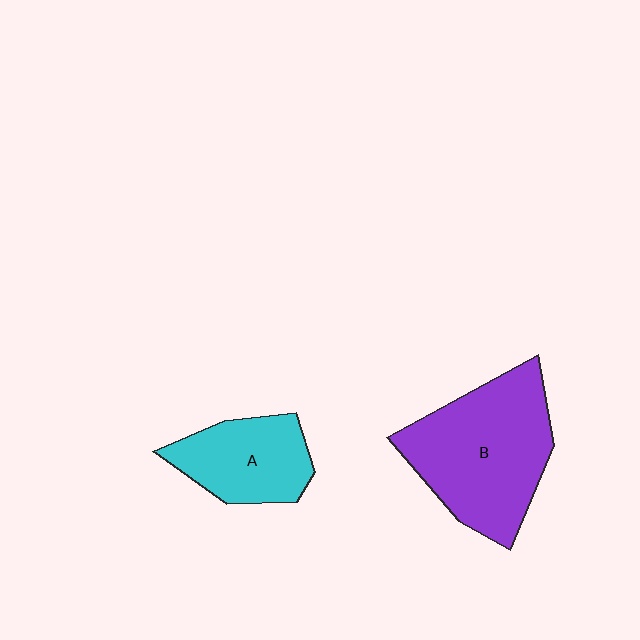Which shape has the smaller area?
Shape A (cyan).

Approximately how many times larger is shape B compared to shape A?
Approximately 1.7 times.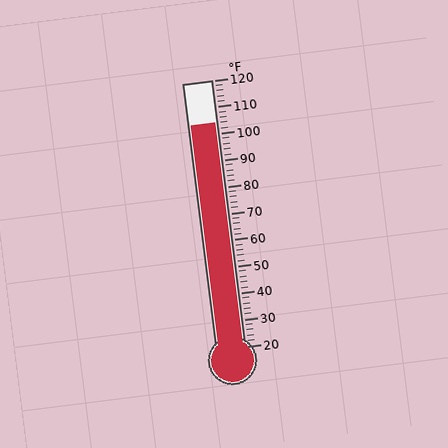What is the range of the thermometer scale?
The thermometer scale ranges from 20°F to 120°F.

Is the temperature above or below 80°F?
The temperature is above 80°F.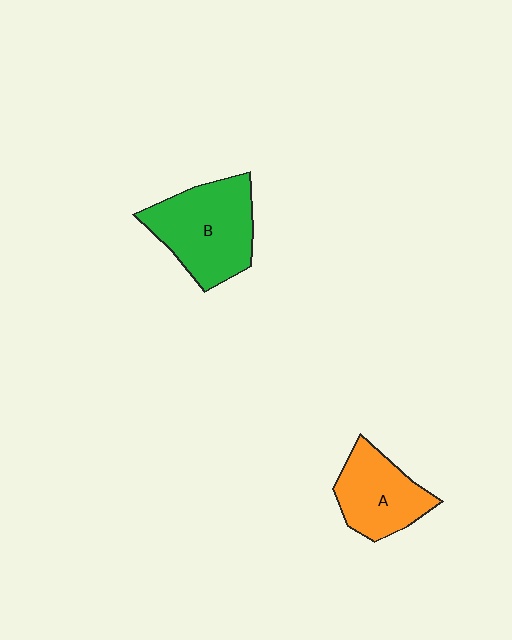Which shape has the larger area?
Shape B (green).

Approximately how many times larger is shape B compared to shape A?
Approximately 1.4 times.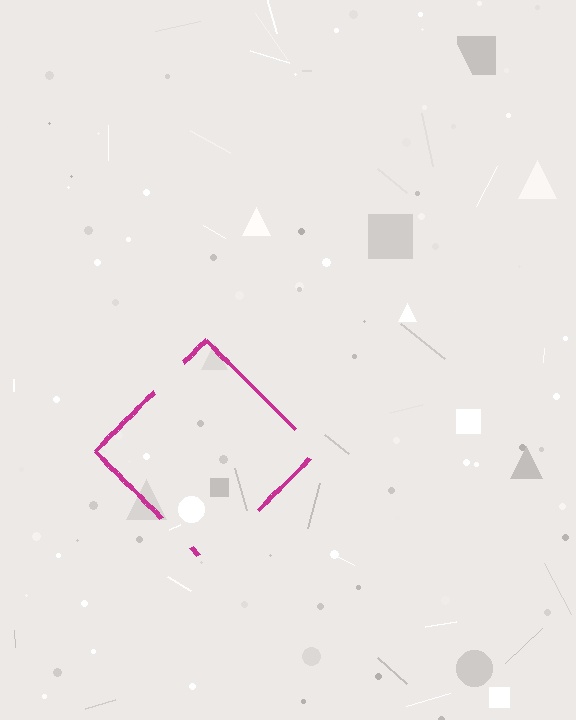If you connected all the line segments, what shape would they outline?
They would outline a diamond.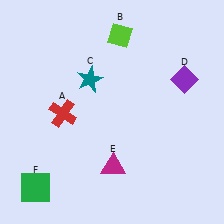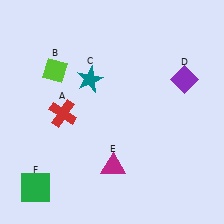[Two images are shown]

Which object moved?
The lime diamond (B) moved left.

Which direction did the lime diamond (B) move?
The lime diamond (B) moved left.